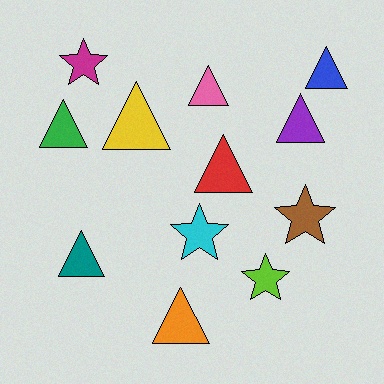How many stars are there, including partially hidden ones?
There are 4 stars.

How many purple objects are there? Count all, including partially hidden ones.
There is 1 purple object.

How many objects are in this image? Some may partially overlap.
There are 12 objects.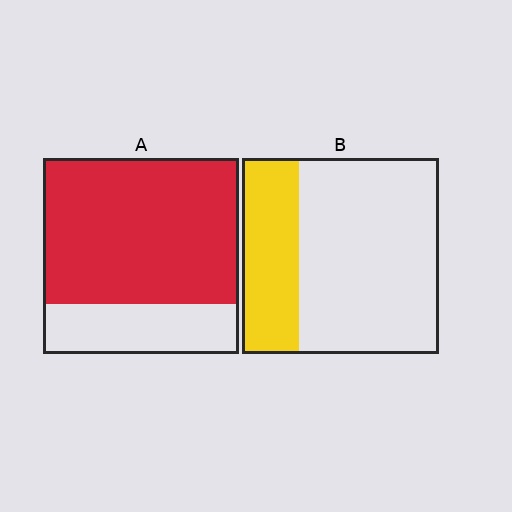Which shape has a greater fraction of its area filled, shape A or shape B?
Shape A.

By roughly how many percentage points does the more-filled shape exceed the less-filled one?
By roughly 45 percentage points (A over B).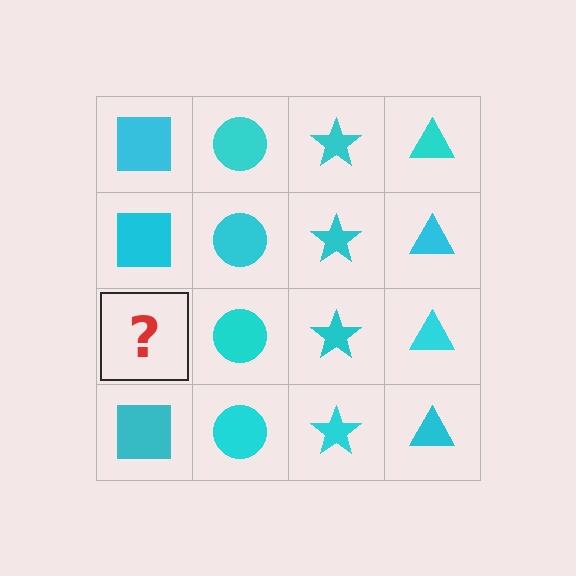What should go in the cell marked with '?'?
The missing cell should contain a cyan square.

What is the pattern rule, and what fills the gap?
The rule is that each column has a consistent shape. The gap should be filled with a cyan square.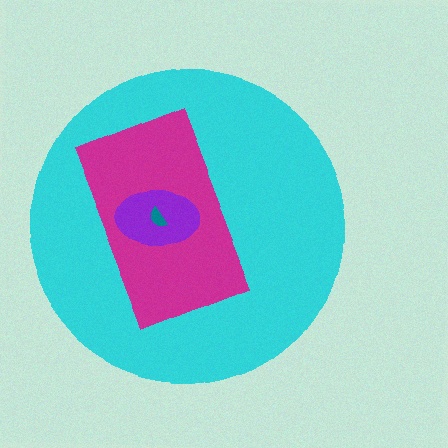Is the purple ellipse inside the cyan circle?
Yes.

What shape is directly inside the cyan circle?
The magenta rectangle.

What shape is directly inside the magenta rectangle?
The purple ellipse.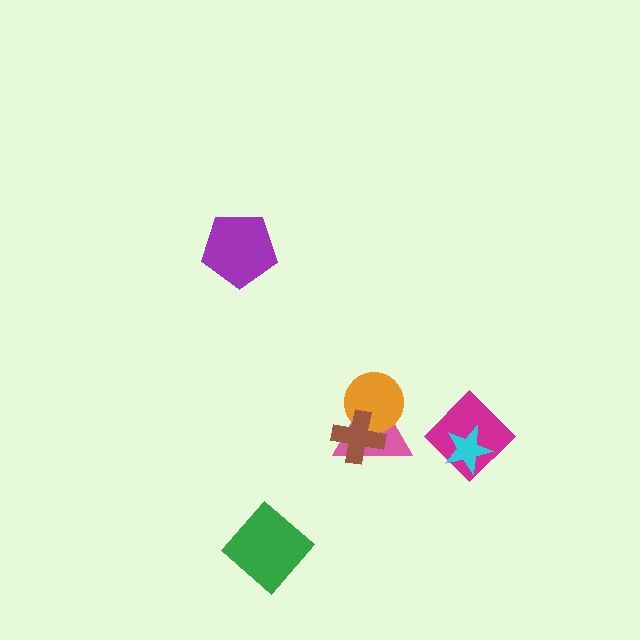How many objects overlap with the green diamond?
0 objects overlap with the green diamond.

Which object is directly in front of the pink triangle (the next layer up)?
The orange circle is directly in front of the pink triangle.